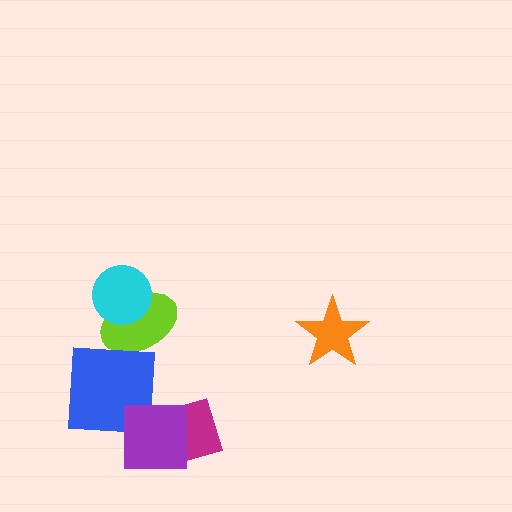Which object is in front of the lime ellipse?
The cyan circle is in front of the lime ellipse.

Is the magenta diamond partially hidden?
Yes, it is partially covered by another shape.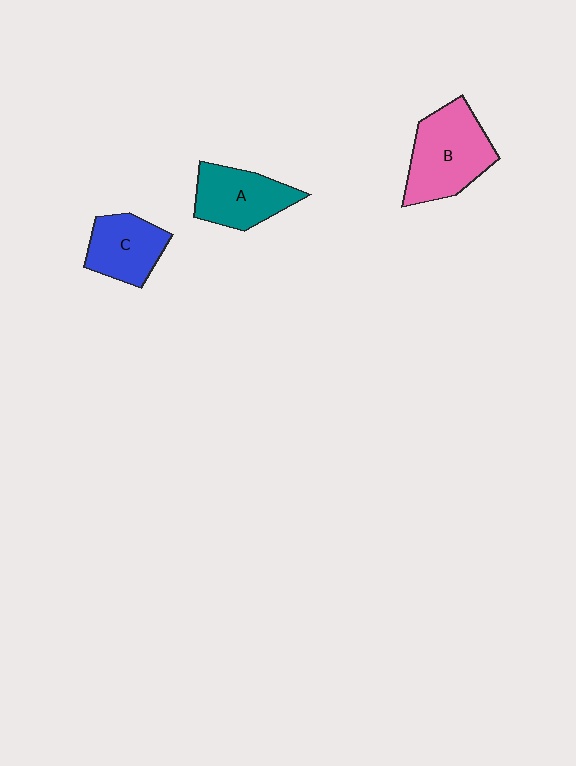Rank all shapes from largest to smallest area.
From largest to smallest: B (pink), A (teal), C (blue).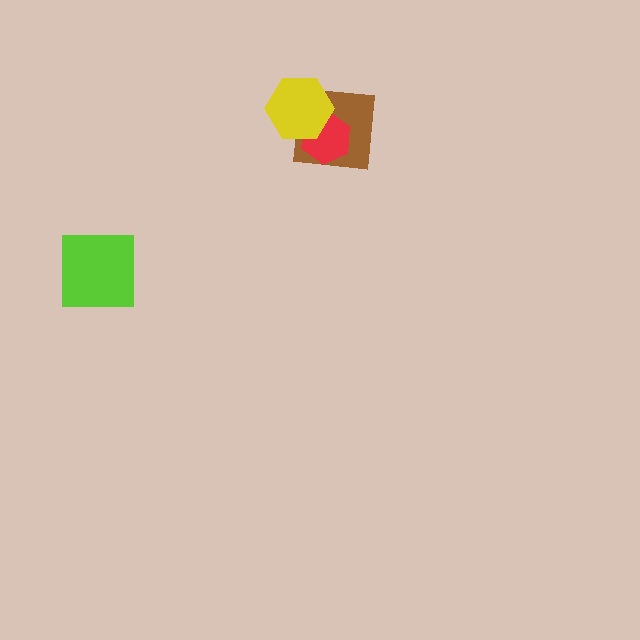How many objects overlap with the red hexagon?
2 objects overlap with the red hexagon.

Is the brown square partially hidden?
Yes, it is partially covered by another shape.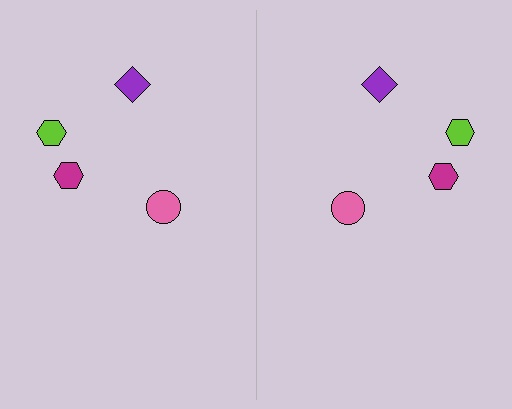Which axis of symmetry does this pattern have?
The pattern has a vertical axis of symmetry running through the center of the image.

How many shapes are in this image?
There are 8 shapes in this image.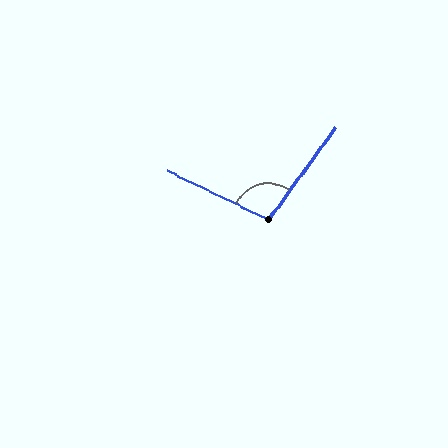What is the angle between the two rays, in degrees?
Approximately 100 degrees.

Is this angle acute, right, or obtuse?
It is obtuse.